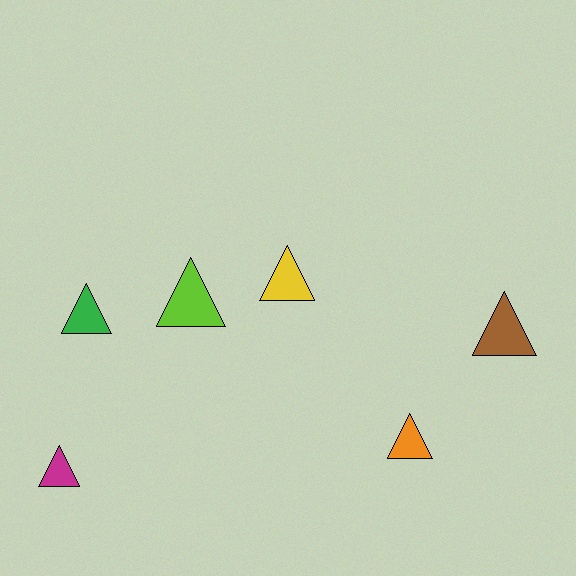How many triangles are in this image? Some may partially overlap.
There are 6 triangles.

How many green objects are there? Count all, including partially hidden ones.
There is 1 green object.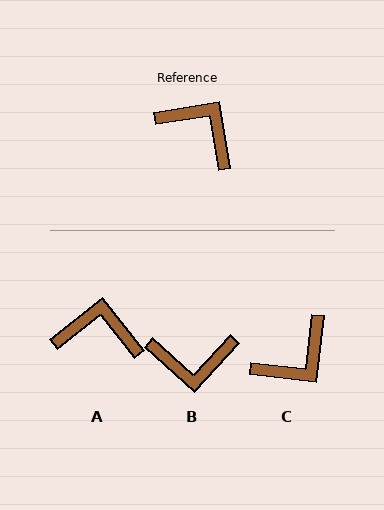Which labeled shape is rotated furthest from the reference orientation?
B, about 142 degrees away.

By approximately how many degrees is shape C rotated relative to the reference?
Approximately 106 degrees clockwise.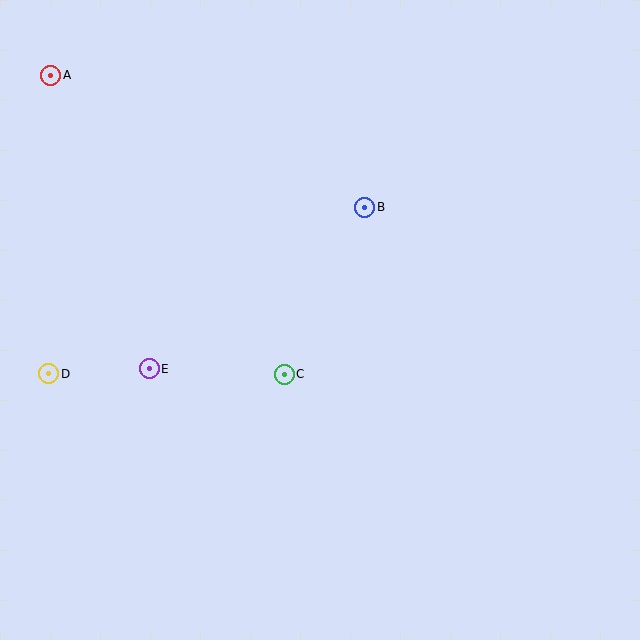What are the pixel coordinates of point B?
Point B is at (365, 207).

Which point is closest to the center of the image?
Point C at (284, 374) is closest to the center.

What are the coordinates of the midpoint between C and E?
The midpoint between C and E is at (217, 371).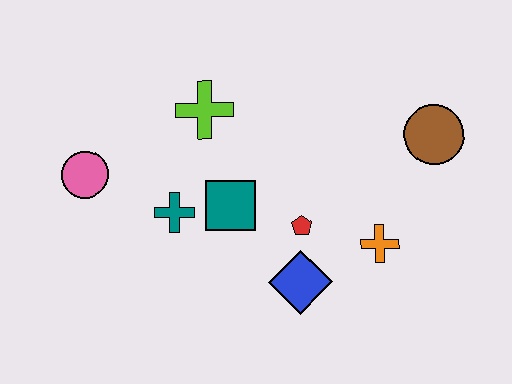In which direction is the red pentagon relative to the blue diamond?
The red pentagon is above the blue diamond.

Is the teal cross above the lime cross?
No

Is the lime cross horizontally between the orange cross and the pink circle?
Yes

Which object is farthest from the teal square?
The brown circle is farthest from the teal square.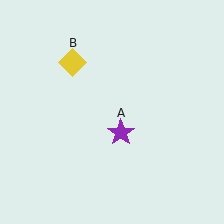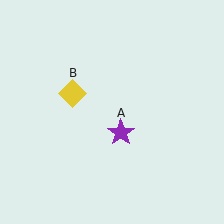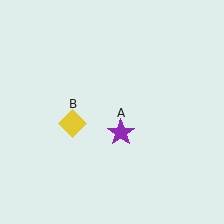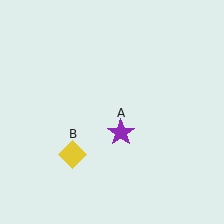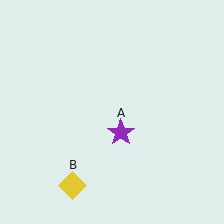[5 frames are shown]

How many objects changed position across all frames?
1 object changed position: yellow diamond (object B).